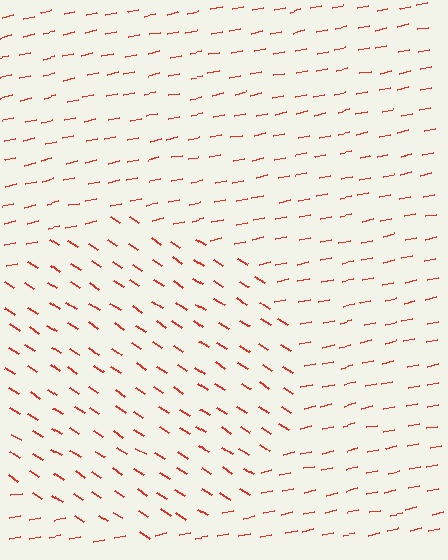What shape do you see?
I see a circle.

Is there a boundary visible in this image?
Yes, there is a texture boundary formed by a change in line orientation.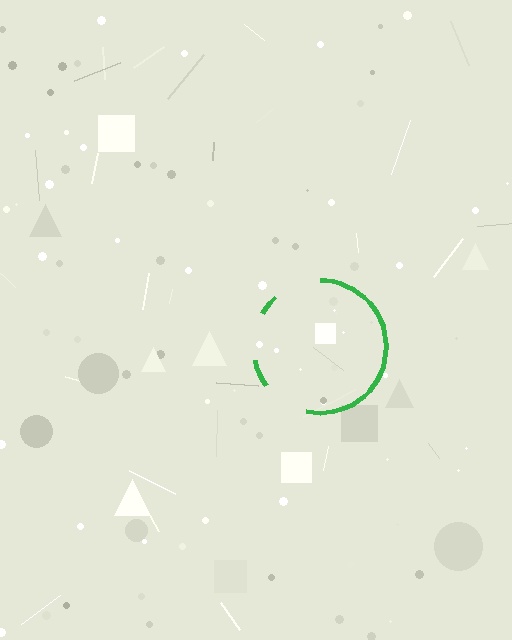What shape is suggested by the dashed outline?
The dashed outline suggests a circle.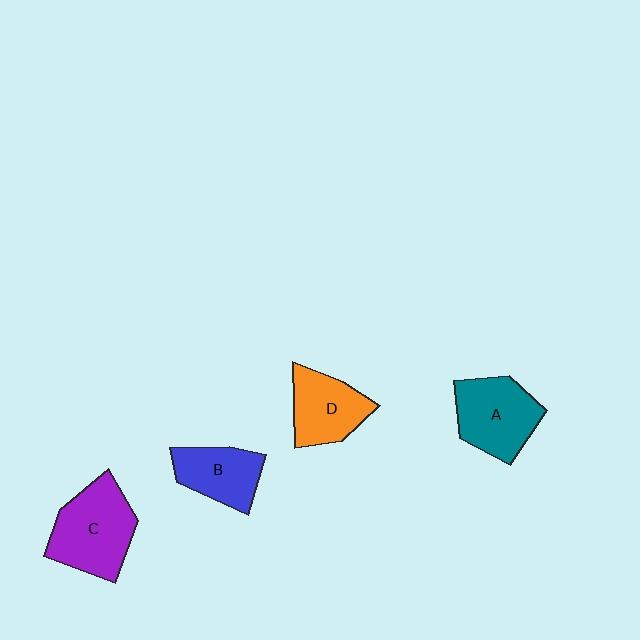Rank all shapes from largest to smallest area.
From largest to smallest: C (purple), A (teal), D (orange), B (blue).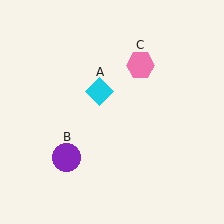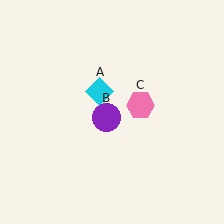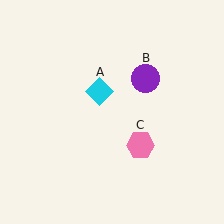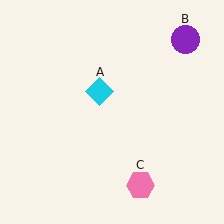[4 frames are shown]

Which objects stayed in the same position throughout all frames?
Cyan diamond (object A) remained stationary.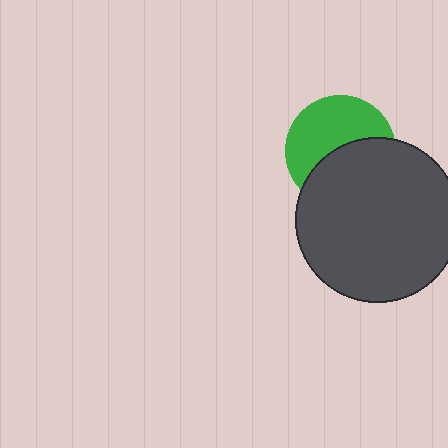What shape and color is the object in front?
The object in front is a dark gray circle.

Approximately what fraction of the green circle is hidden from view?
Roughly 48% of the green circle is hidden behind the dark gray circle.